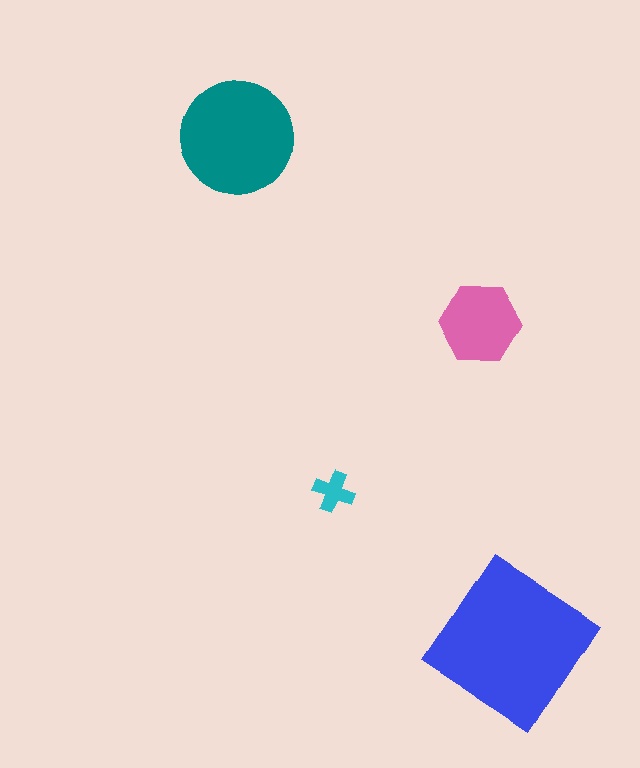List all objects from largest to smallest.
The blue diamond, the teal circle, the pink hexagon, the cyan cross.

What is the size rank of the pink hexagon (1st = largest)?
3rd.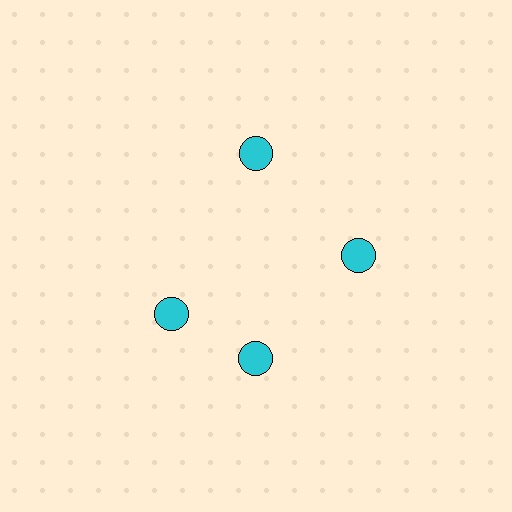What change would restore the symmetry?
The symmetry would be restored by rotating it back into even spacing with its neighbors so that all 4 circles sit at equal angles and equal distance from the center.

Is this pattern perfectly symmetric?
No. The 4 cyan circles are arranged in a ring, but one element near the 9 o'clock position is rotated out of alignment along the ring, breaking the 4-fold rotational symmetry.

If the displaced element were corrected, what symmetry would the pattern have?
It would have 4-fold rotational symmetry — the pattern would map onto itself every 90 degrees.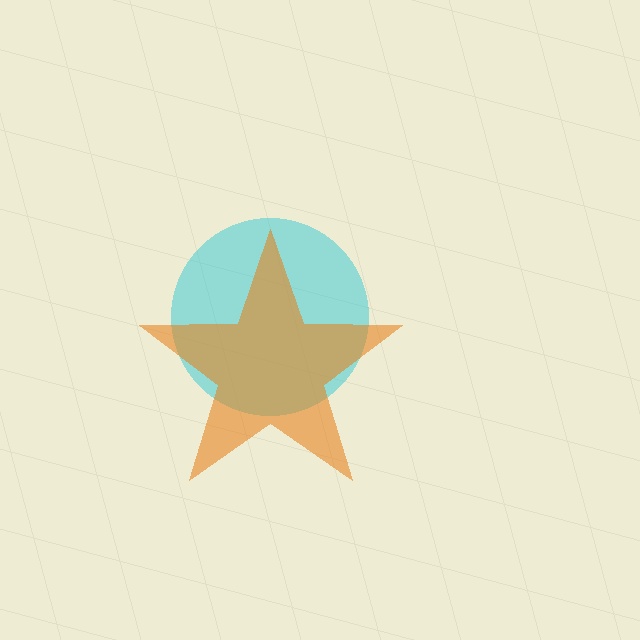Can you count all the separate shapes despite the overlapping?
Yes, there are 2 separate shapes.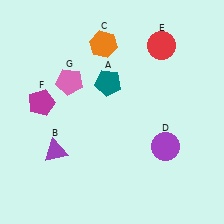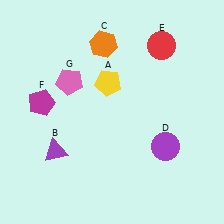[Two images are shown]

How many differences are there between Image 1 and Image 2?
There is 1 difference between the two images.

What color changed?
The pentagon (A) changed from teal in Image 1 to yellow in Image 2.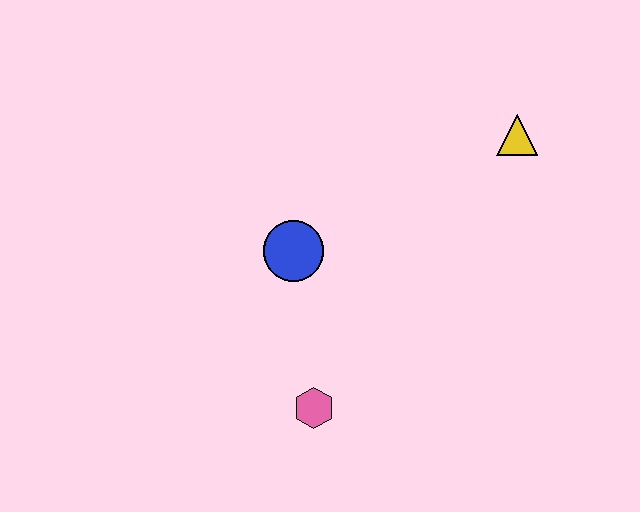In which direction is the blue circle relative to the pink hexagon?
The blue circle is above the pink hexagon.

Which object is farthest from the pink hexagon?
The yellow triangle is farthest from the pink hexagon.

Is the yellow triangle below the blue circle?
No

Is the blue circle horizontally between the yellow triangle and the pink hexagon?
No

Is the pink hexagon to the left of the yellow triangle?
Yes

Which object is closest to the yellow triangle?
The blue circle is closest to the yellow triangle.